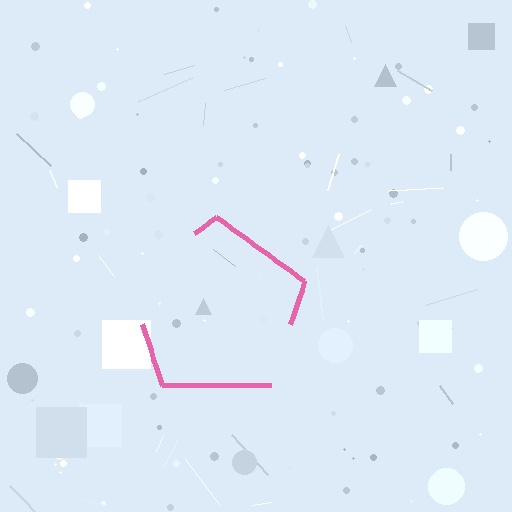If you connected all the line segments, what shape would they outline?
They would outline a pentagon.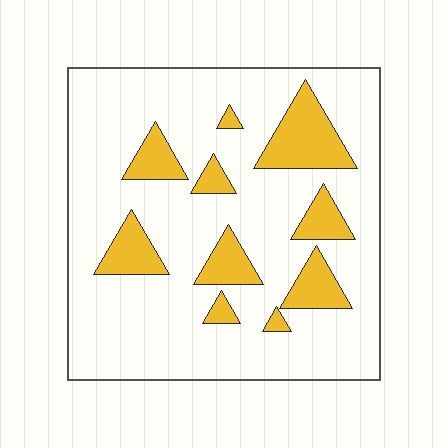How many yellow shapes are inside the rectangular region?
10.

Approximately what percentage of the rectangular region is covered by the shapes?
Approximately 20%.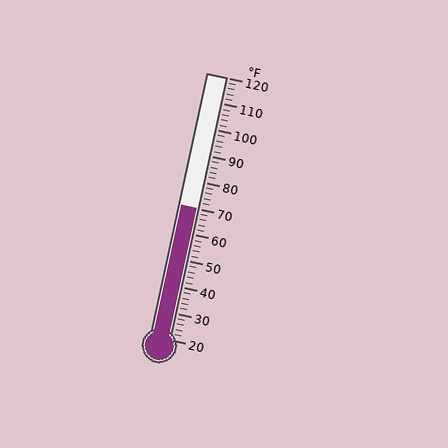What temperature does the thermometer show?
The thermometer shows approximately 70°F.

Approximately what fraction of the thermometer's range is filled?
The thermometer is filled to approximately 50% of its range.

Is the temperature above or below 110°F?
The temperature is below 110°F.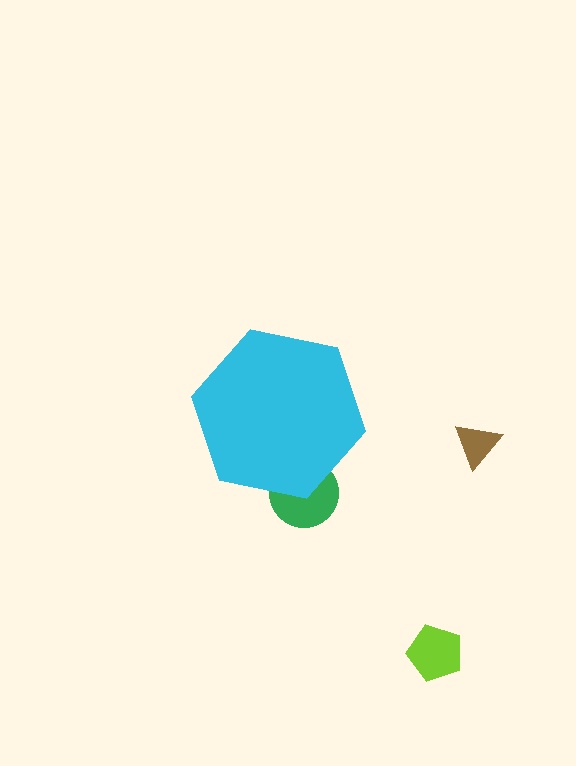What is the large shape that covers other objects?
A cyan hexagon.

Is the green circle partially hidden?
Yes, the green circle is partially hidden behind the cyan hexagon.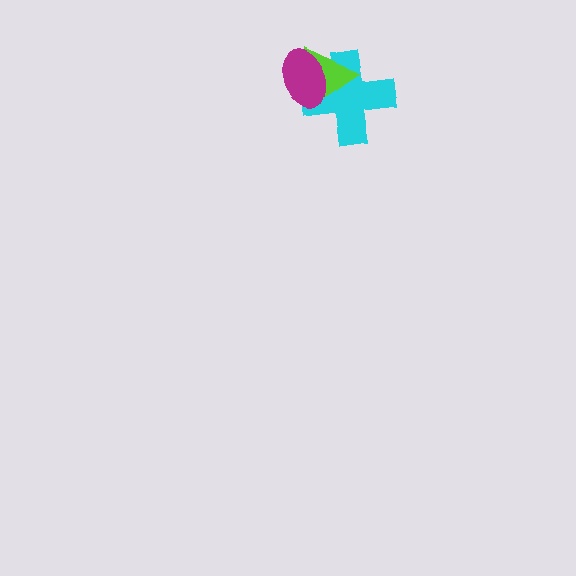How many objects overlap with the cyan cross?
2 objects overlap with the cyan cross.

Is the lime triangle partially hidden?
Yes, it is partially covered by another shape.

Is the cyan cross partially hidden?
Yes, it is partially covered by another shape.